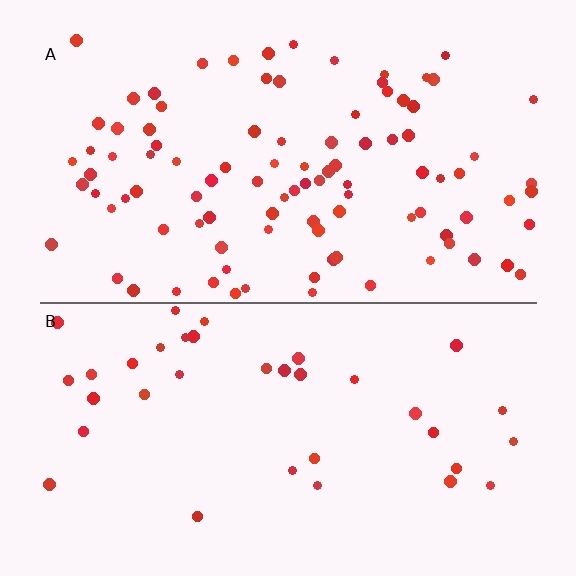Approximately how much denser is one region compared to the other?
Approximately 2.7× — region A over region B.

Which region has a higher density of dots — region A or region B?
A (the top).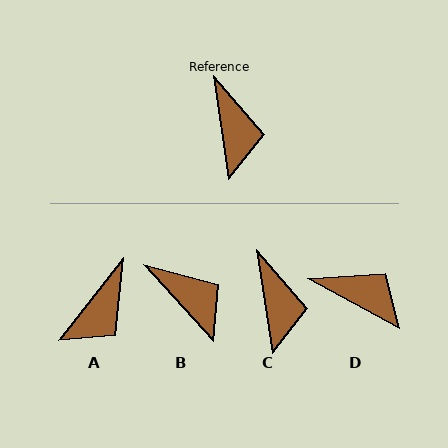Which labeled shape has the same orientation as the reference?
C.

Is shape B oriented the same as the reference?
No, it is off by about 34 degrees.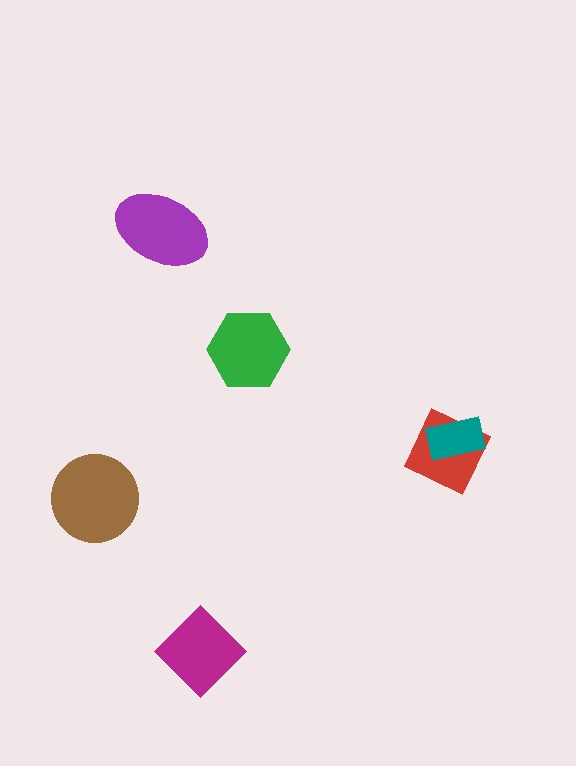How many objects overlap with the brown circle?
0 objects overlap with the brown circle.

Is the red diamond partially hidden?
Yes, it is partially covered by another shape.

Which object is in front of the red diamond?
The teal rectangle is in front of the red diamond.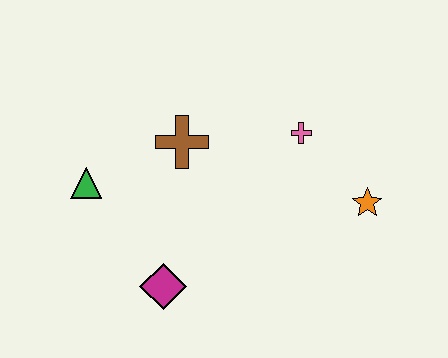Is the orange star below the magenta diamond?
No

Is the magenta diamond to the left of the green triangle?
No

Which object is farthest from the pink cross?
The green triangle is farthest from the pink cross.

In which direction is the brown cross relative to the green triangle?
The brown cross is to the right of the green triangle.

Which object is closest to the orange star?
The pink cross is closest to the orange star.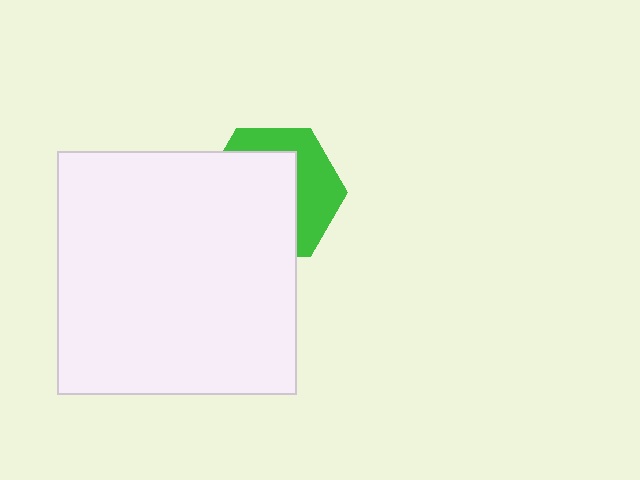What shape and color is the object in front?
The object in front is a white rectangle.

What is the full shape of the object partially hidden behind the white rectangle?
The partially hidden object is a green hexagon.